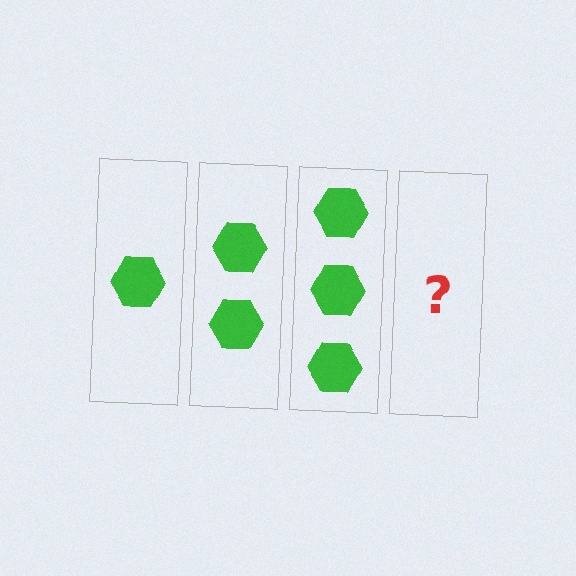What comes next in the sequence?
The next element should be 4 hexagons.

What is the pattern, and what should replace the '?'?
The pattern is that each step adds one more hexagon. The '?' should be 4 hexagons.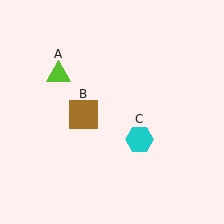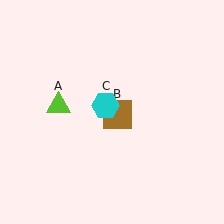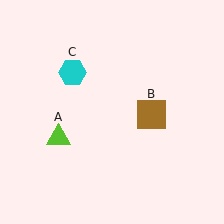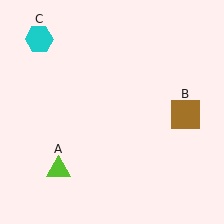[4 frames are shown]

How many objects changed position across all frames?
3 objects changed position: lime triangle (object A), brown square (object B), cyan hexagon (object C).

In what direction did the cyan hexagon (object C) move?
The cyan hexagon (object C) moved up and to the left.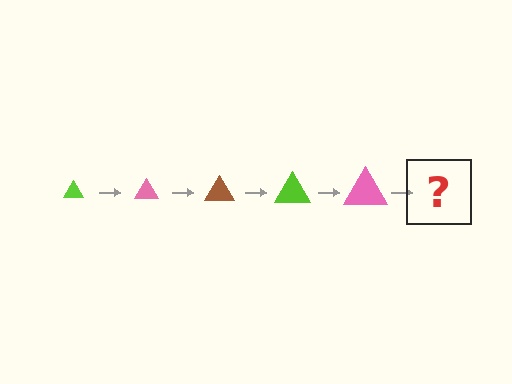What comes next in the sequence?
The next element should be a brown triangle, larger than the previous one.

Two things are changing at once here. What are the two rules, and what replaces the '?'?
The two rules are that the triangle grows larger each step and the color cycles through lime, pink, and brown. The '?' should be a brown triangle, larger than the previous one.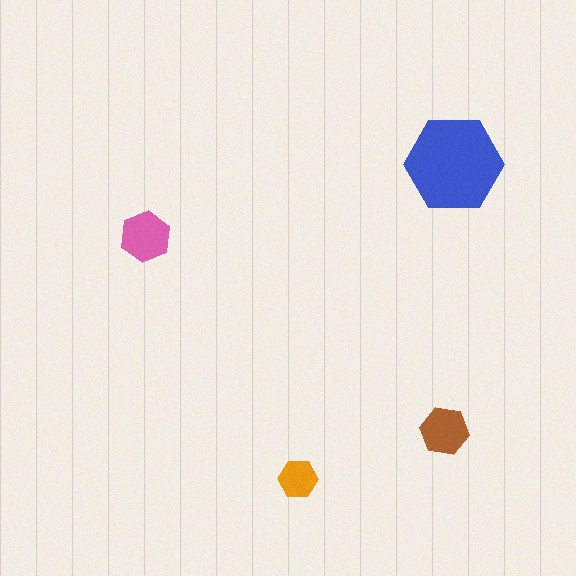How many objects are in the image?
There are 4 objects in the image.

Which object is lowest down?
The orange hexagon is bottommost.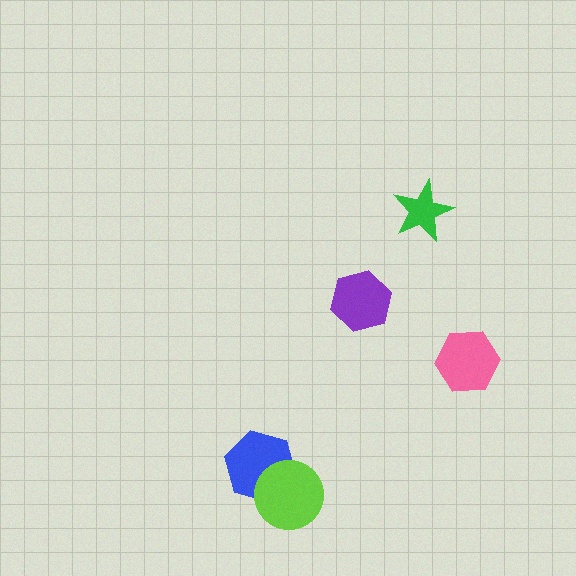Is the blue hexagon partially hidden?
Yes, it is partially covered by another shape.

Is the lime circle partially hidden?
No, no other shape covers it.